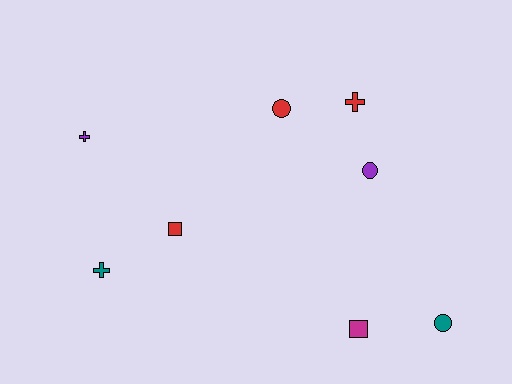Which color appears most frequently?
Red, with 3 objects.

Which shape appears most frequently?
Cross, with 3 objects.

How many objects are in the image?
There are 8 objects.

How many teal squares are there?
There are no teal squares.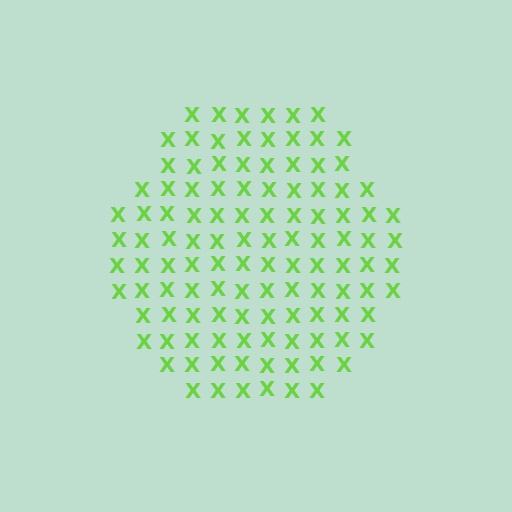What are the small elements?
The small elements are letter X's.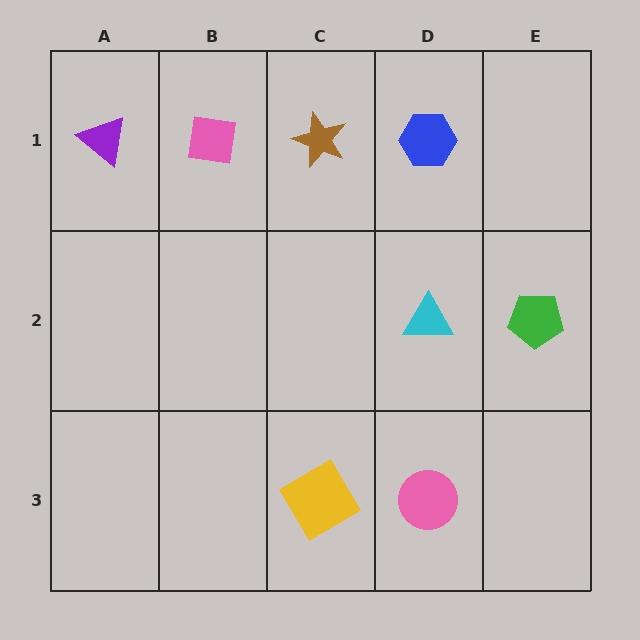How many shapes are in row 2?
2 shapes.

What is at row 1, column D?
A blue hexagon.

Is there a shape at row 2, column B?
No, that cell is empty.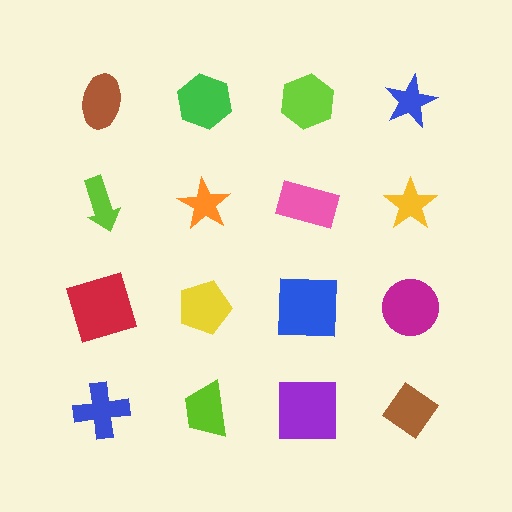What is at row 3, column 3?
A blue square.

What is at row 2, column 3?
A pink rectangle.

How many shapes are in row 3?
4 shapes.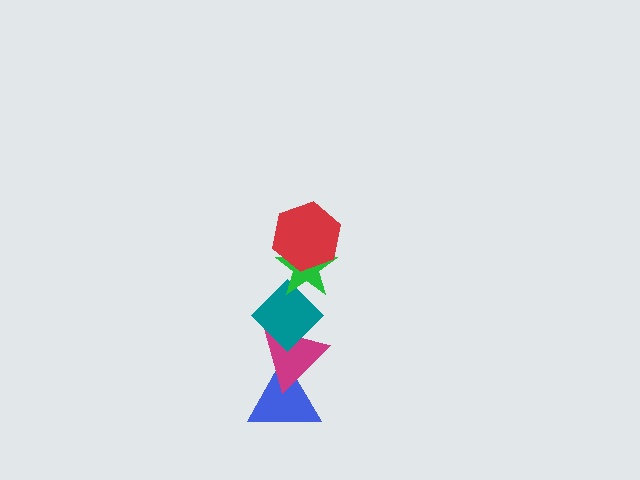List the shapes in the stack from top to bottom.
From top to bottom: the red hexagon, the green star, the teal diamond, the magenta triangle, the blue triangle.